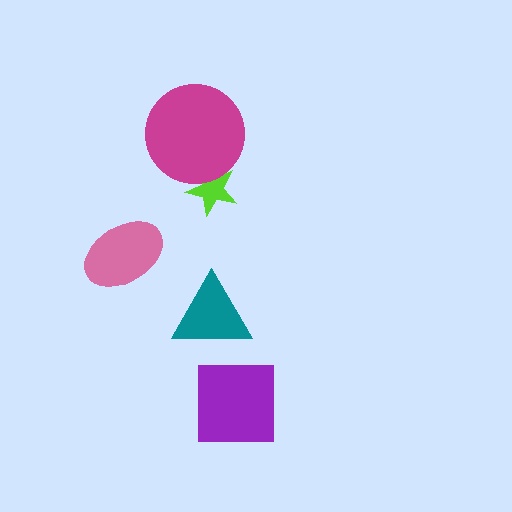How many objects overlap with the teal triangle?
0 objects overlap with the teal triangle.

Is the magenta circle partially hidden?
No, no other shape covers it.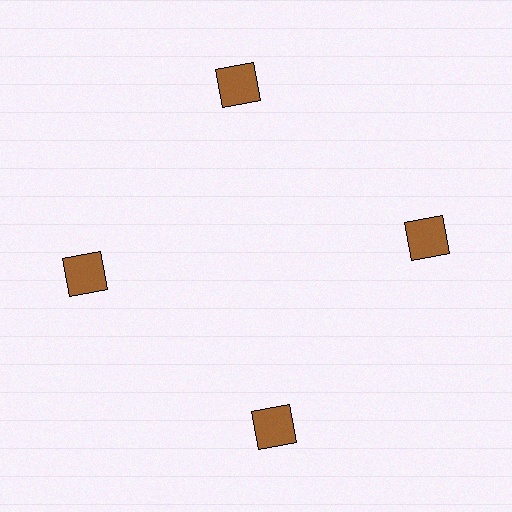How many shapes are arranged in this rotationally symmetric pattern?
There are 4 shapes, arranged in 4 groups of 1.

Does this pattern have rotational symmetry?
Yes, this pattern has 4-fold rotational symmetry. It looks the same after rotating 90 degrees around the center.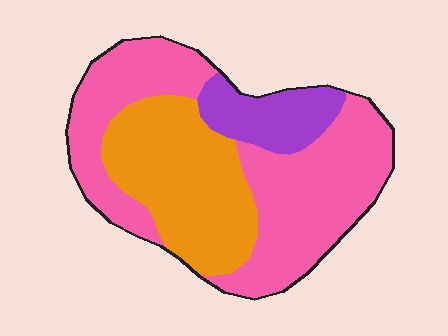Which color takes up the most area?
Pink, at roughly 55%.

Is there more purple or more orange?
Orange.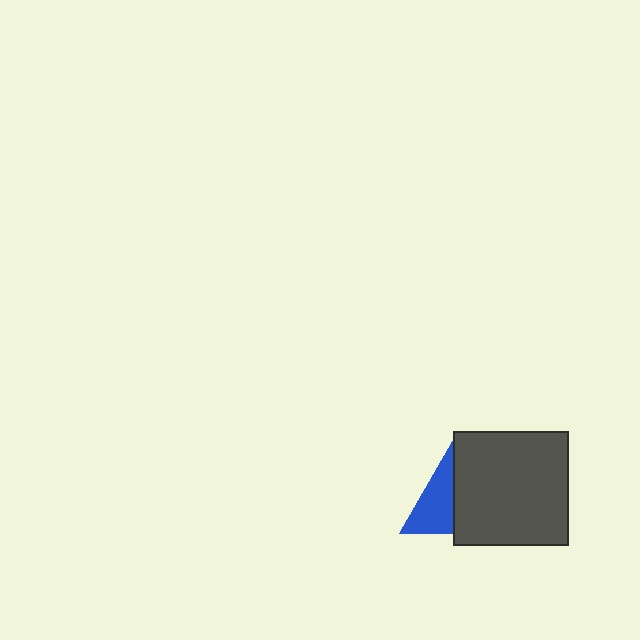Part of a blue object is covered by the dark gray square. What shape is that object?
It is a triangle.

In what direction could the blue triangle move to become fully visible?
The blue triangle could move left. That would shift it out from behind the dark gray square entirely.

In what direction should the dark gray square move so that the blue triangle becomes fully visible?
The dark gray square should move right. That is the shortest direction to clear the overlap and leave the blue triangle fully visible.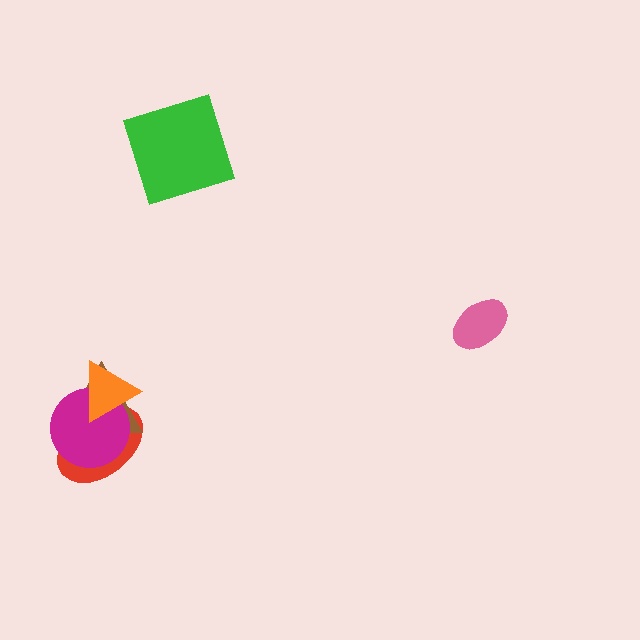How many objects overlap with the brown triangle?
3 objects overlap with the brown triangle.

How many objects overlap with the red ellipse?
3 objects overlap with the red ellipse.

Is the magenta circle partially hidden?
Yes, it is partially covered by another shape.